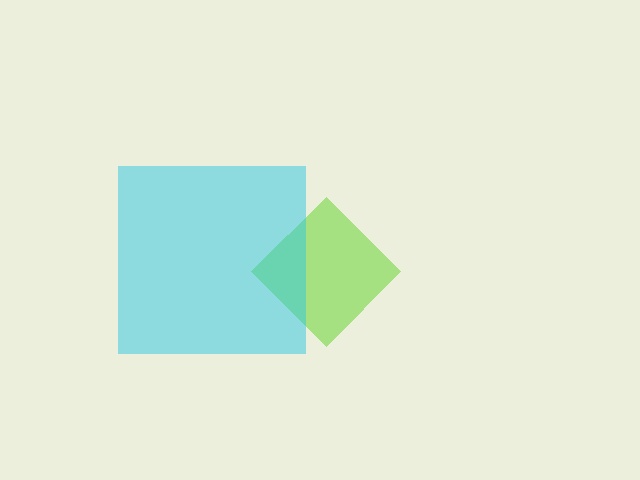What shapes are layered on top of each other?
The layered shapes are: a lime diamond, a cyan square.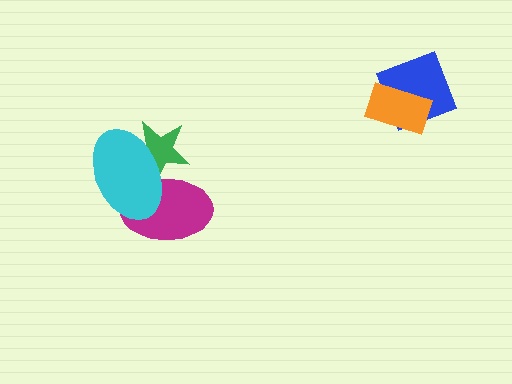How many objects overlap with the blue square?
1 object overlaps with the blue square.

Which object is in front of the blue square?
The orange rectangle is in front of the blue square.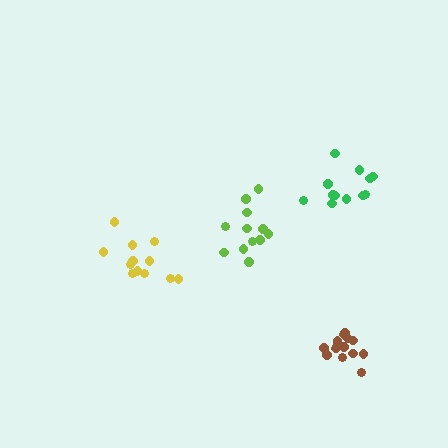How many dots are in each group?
Group 1: 12 dots, Group 2: 14 dots, Group 3: 12 dots, Group 4: 12 dots (50 total).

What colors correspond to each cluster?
The clusters are colored: yellow, brown, lime, green.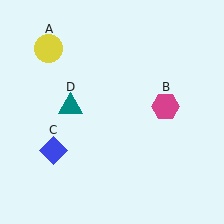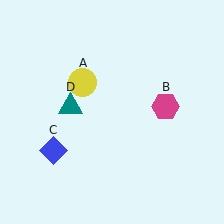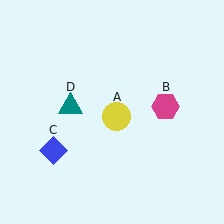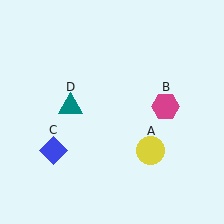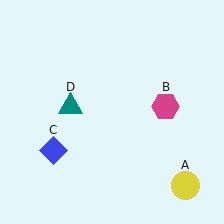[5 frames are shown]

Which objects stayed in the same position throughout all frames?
Magenta hexagon (object B) and blue diamond (object C) and teal triangle (object D) remained stationary.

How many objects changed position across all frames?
1 object changed position: yellow circle (object A).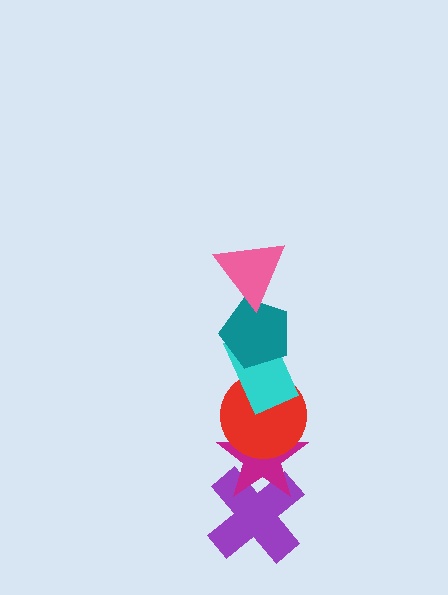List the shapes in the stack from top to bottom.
From top to bottom: the pink triangle, the teal pentagon, the cyan rectangle, the red circle, the magenta star, the purple cross.